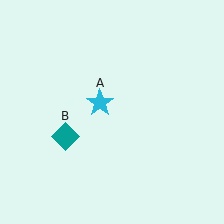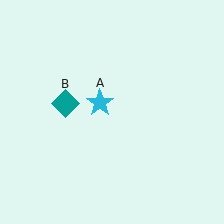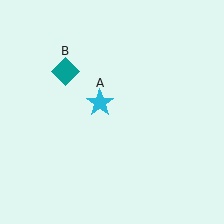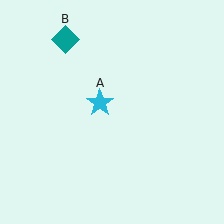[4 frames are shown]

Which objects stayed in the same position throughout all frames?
Cyan star (object A) remained stationary.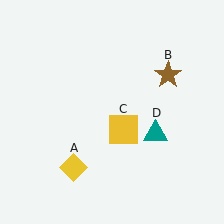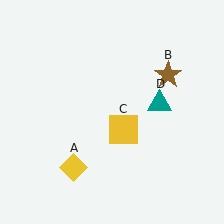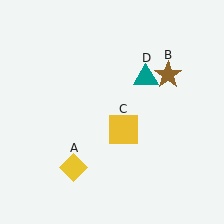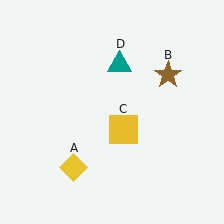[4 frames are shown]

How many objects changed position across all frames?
1 object changed position: teal triangle (object D).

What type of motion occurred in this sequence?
The teal triangle (object D) rotated counterclockwise around the center of the scene.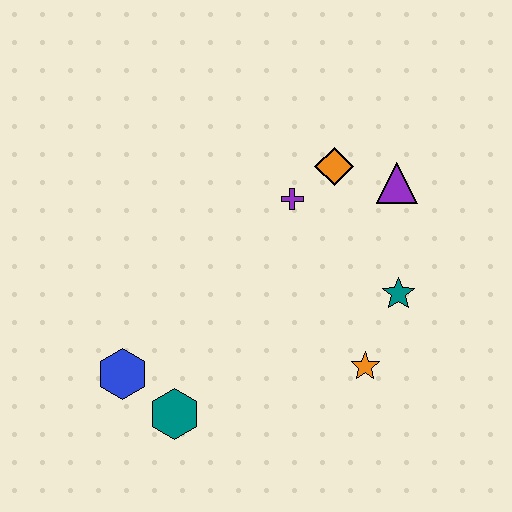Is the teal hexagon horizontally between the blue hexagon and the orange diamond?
Yes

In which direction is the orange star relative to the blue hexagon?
The orange star is to the right of the blue hexagon.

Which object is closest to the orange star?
The teal star is closest to the orange star.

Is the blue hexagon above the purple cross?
No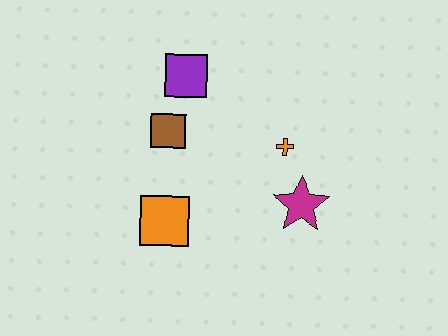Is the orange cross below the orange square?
No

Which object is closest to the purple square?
The brown square is closest to the purple square.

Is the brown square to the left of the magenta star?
Yes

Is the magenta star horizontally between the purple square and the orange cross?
No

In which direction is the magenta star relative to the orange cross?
The magenta star is below the orange cross.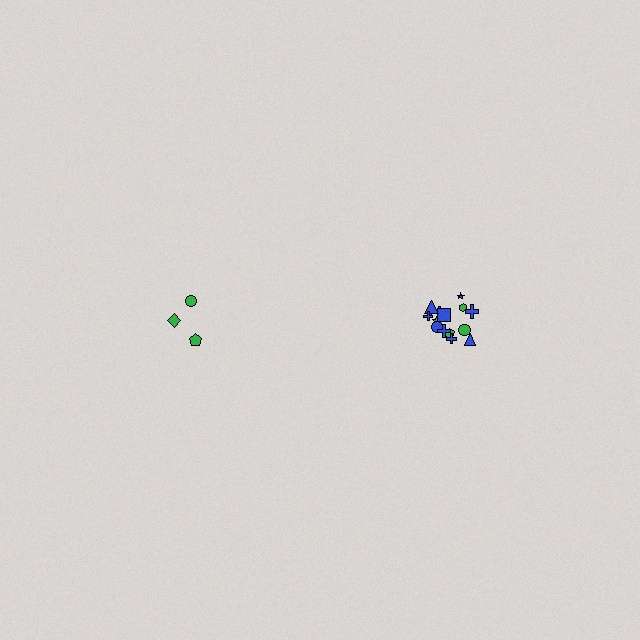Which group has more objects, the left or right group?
The right group.